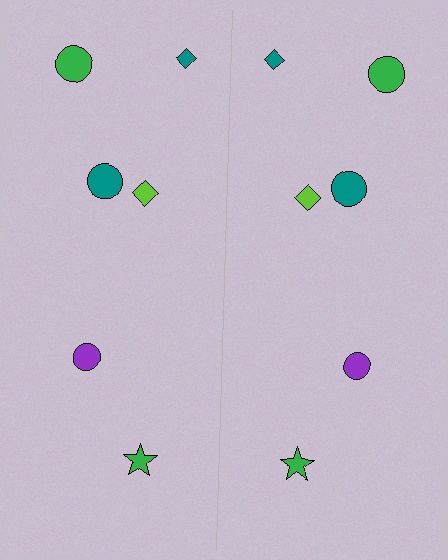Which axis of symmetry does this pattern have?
The pattern has a vertical axis of symmetry running through the center of the image.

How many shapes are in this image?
There are 12 shapes in this image.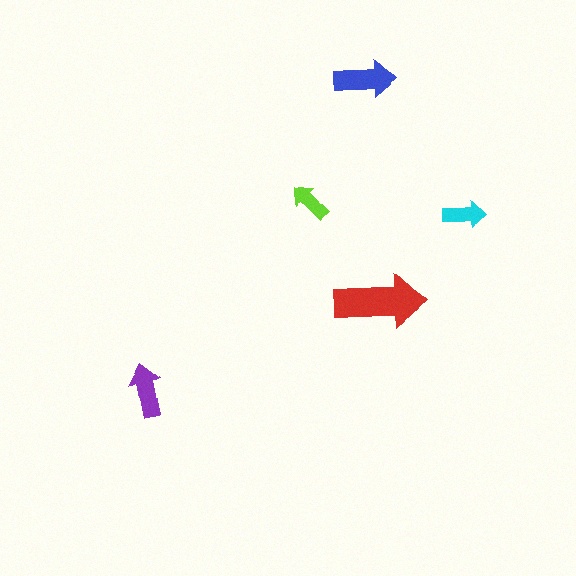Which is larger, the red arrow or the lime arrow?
The red one.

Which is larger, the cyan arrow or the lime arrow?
The cyan one.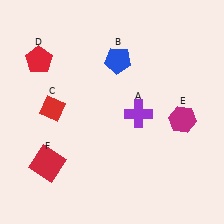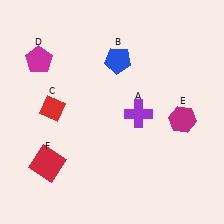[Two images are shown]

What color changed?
The pentagon (D) changed from red in Image 1 to magenta in Image 2.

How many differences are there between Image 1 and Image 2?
There is 1 difference between the two images.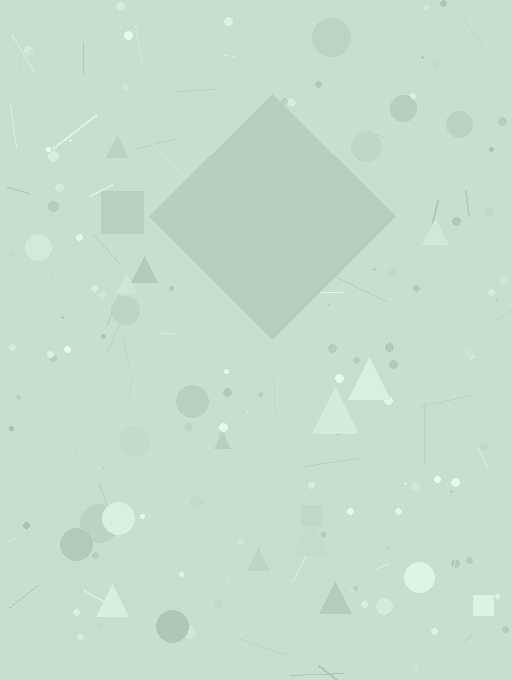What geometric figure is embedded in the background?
A diamond is embedded in the background.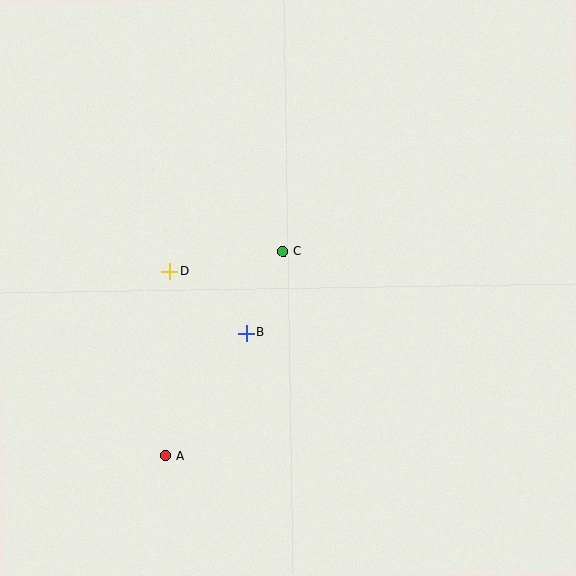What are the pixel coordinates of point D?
Point D is at (169, 271).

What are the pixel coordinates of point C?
Point C is at (283, 252).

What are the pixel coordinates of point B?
Point B is at (246, 333).